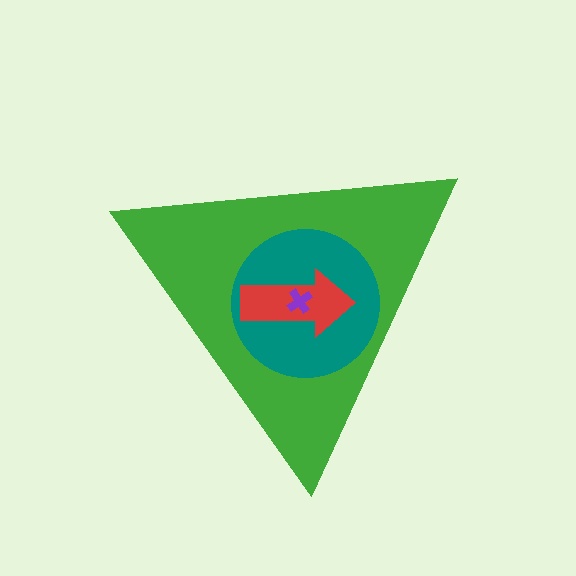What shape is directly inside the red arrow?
The purple cross.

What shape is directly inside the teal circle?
The red arrow.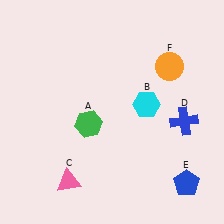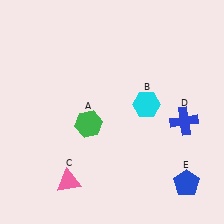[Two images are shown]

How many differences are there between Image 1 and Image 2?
There is 1 difference between the two images.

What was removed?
The orange circle (F) was removed in Image 2.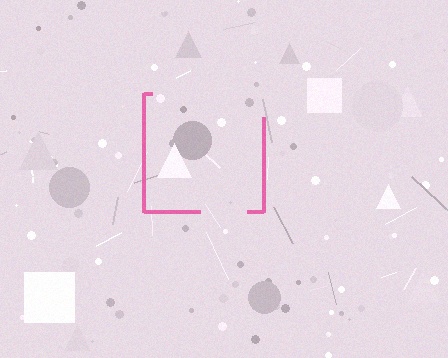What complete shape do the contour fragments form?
The contour fragments form a square.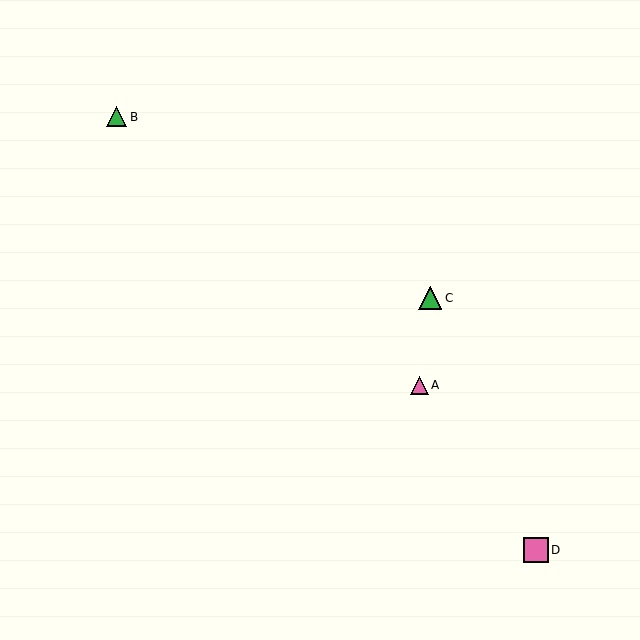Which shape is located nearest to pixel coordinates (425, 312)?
The green triangle (labeled C) at (430, 298) is nearest to that location.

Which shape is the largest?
The pink square (labeled D) is the largest.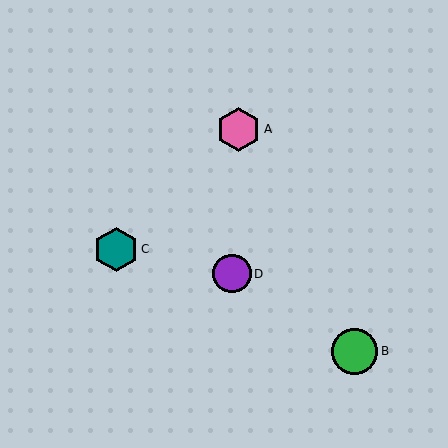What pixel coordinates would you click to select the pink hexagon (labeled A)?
Click at (239, 129) to select the pink hexagon A.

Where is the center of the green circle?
The center of the green circle is at (355, 351).